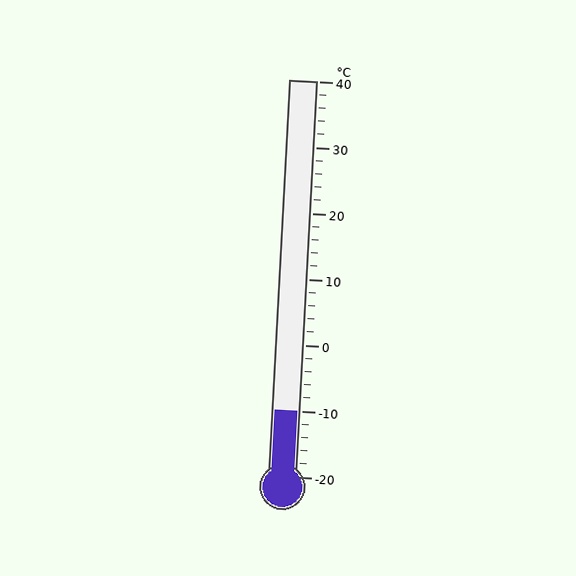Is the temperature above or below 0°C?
The temperature is below 0°C.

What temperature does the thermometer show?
The thermometer shows approximately -10°C.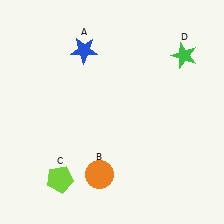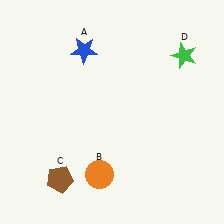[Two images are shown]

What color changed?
The pentagon (C) changed from lime in Image 1 to brown in Image 2.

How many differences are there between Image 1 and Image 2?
There is 1 difference between the two images.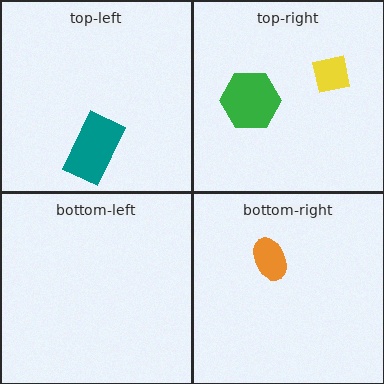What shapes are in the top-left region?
The teal rectangle.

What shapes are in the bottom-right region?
The orange ellipse.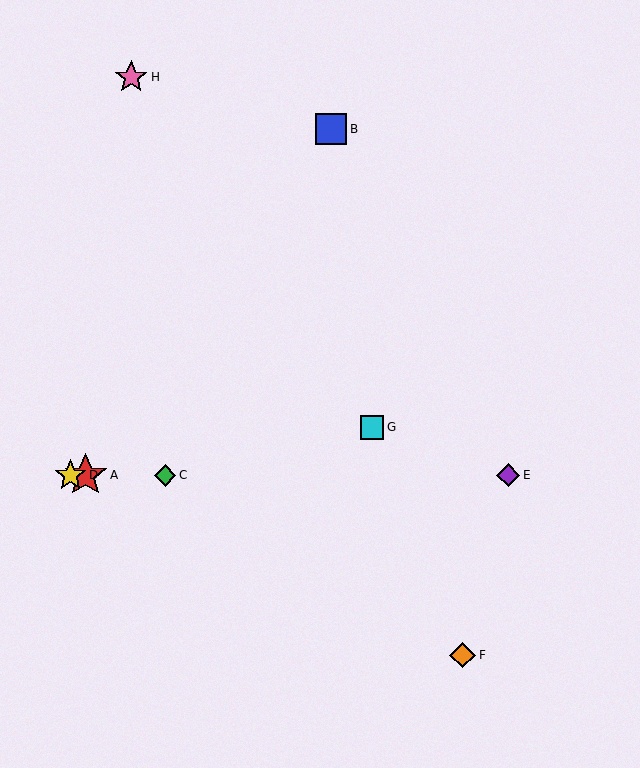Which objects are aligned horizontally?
Objects A, C, D, E are aligned horizontally.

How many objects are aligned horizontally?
4 objects (A, C, D, E) are aligned horizontally.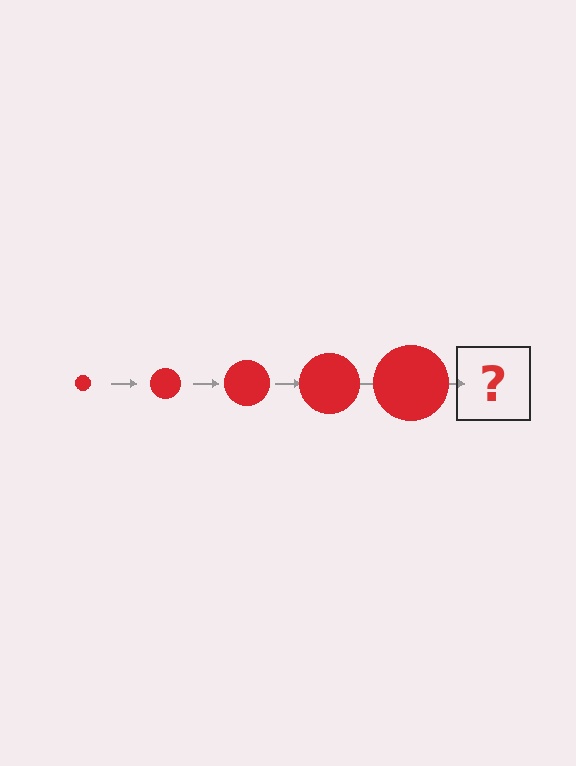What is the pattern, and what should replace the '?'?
The pattern is that the circle gets progressively larger each step. The '?' should be a red circle, larger than the previous one.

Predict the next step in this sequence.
The next step is a red circle, larger than the previous one.